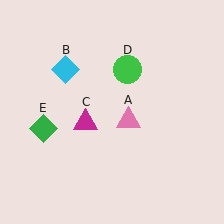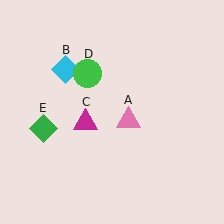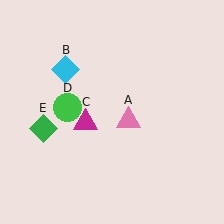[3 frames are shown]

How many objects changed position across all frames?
1 object changed position: green circle (object D).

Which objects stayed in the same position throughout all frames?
Pink triangle (object A) and cyan diamond (object B) and magenta triangle (object C) and green diamond (object E) remained stationary.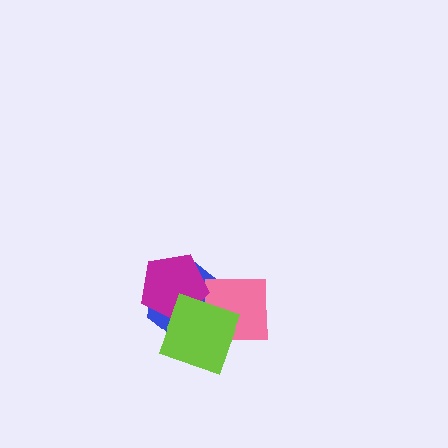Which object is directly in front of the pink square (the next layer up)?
The magenta pentagon is directly in front of the pink square.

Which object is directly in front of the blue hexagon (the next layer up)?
The pink square is directly in front of the blue hexagon.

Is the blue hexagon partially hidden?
Yes, it is partially covered by another shape.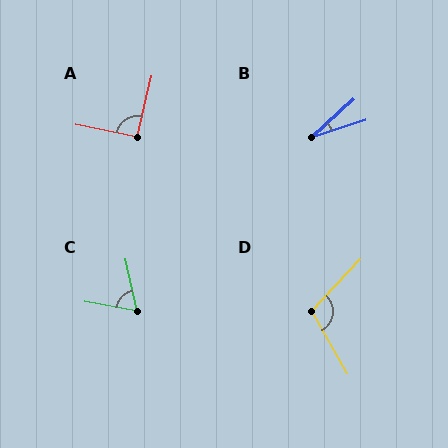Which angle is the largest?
D, at approximately 108 degrees.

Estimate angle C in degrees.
Approximately 68 degrees.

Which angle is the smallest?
B, at approximately 24 degrees.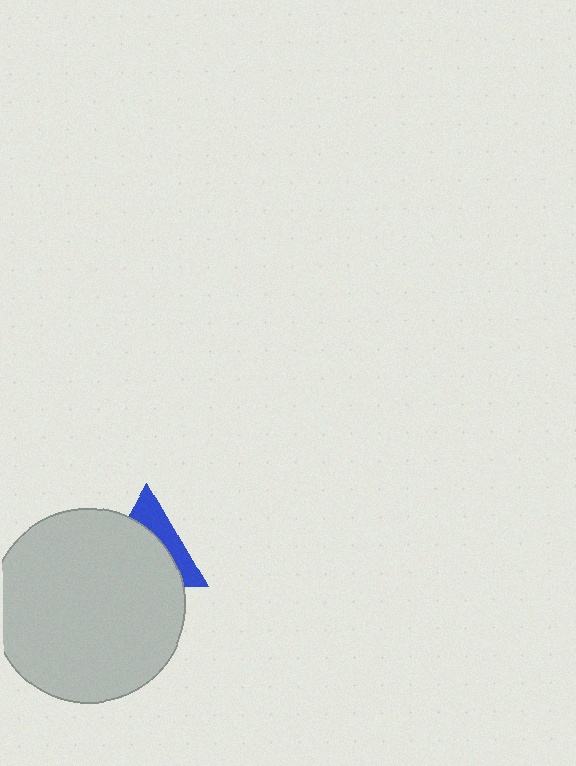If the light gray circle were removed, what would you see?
You would see the complete blue triangle.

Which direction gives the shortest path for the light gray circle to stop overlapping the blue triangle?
Moving down gives the shortest separation.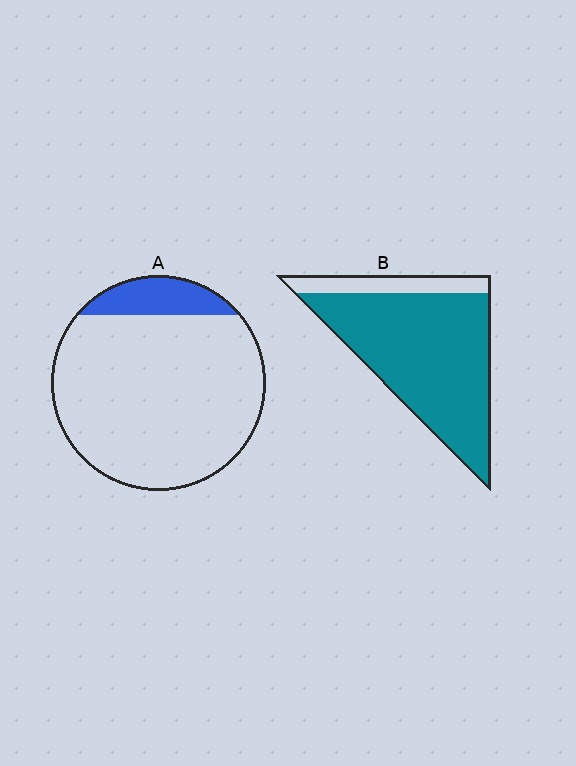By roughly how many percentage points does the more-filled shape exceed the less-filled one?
By roughly 70 percentage points (B over A).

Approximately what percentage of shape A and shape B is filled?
A is approximately 15% and B is approximately 85%.